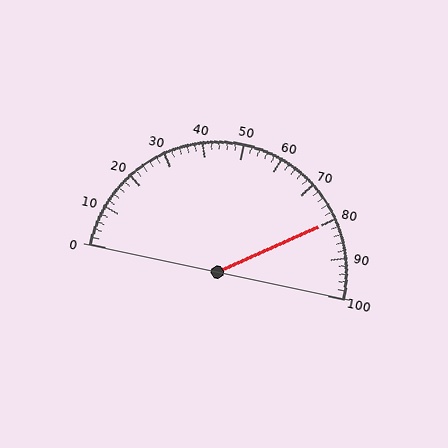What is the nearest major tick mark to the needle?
The nearest major tick mark is 80.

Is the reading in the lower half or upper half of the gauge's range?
The reading is in the upper half of the range (0 to 100).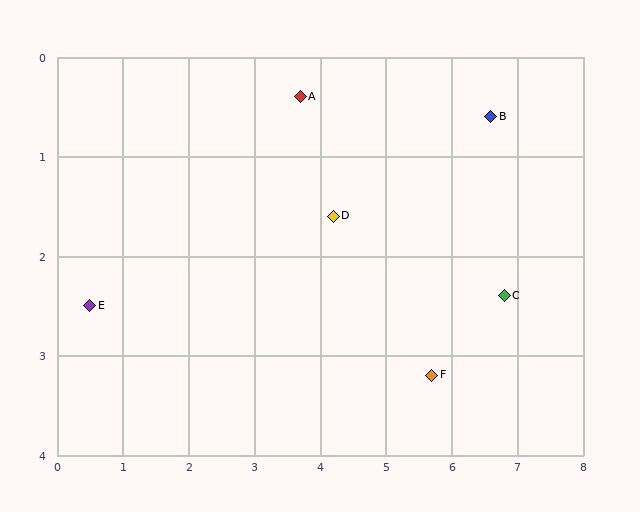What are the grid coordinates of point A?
Point A is at approximately (3.7, 0.4).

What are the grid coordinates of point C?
Point C is at approximately (6.8, 2.4).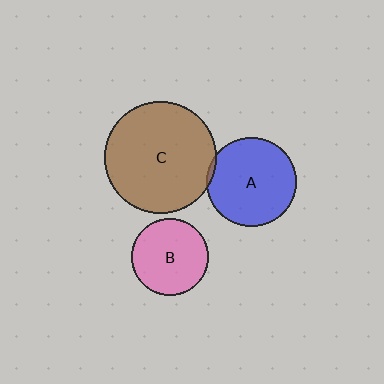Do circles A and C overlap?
Yes.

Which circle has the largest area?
Circle C (brown).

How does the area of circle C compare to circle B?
Approximately 2.1 times.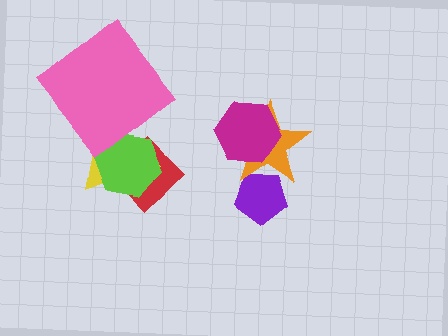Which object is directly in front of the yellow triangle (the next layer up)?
The lime hexagon is directly in front of the yellow triangle.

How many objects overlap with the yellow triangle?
3 objects overlap with the yellow triangle.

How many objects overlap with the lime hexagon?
2 objects overlap with the lime hexagon.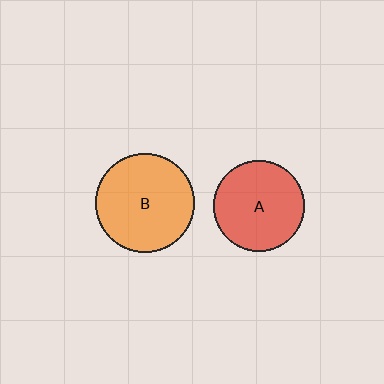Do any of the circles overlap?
No, none of the circles overlap.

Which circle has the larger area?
Circle B (orange).